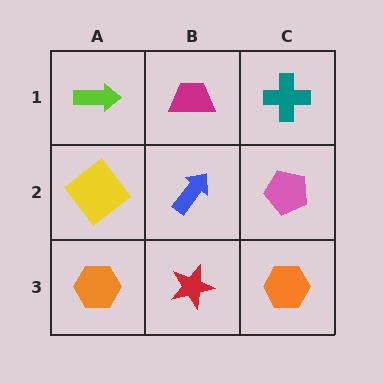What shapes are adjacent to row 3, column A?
A yellow diamond (row 2, column A), a red star (row 3, column B).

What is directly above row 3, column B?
A blue arrow.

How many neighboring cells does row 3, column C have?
2.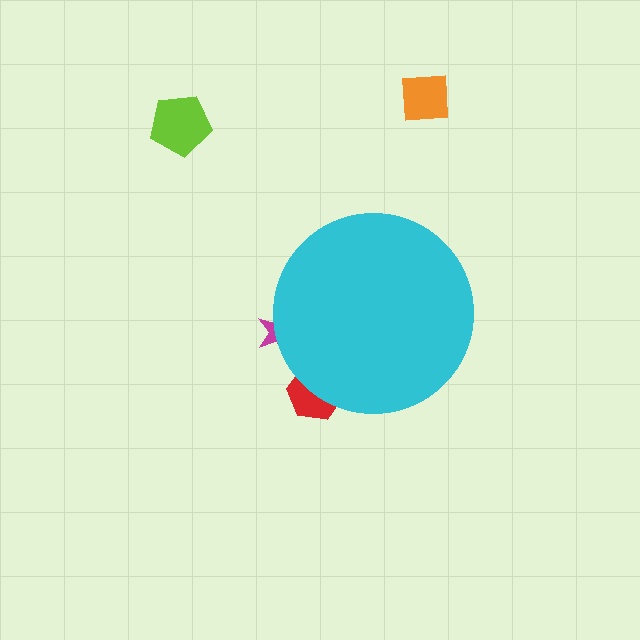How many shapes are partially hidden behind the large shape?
2 shapes are partially hidden.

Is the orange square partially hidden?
No, the orange square is fully visible.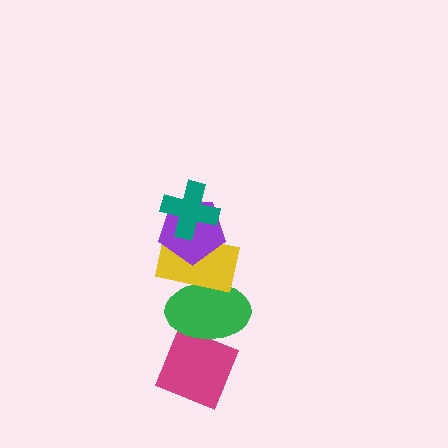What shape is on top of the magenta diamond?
The green ellipse is on top of the magenta diamond.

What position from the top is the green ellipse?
The green ellipse is 4th from the top.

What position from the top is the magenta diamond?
The magenta diamond is 5th from the top.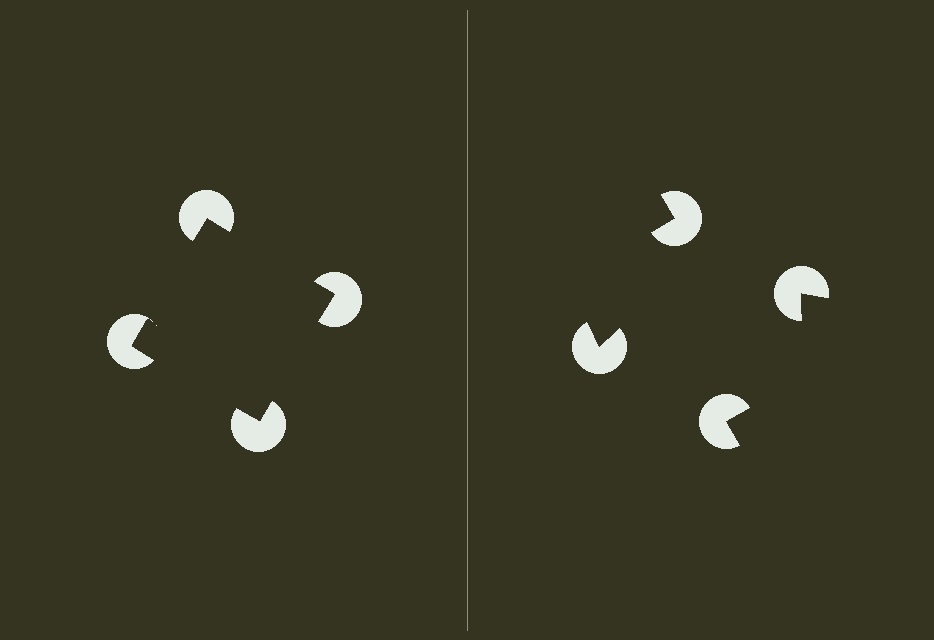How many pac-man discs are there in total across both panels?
8 — 4 on each side.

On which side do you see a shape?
An illusory square appears on the left side. On the right side the wedge cuts are rotated, so no coherent shape forms.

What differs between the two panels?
The pac-man discs are positioned identically on both sides; only the wedge orientations differ. On the left they align to a square; on the right they are misaligned.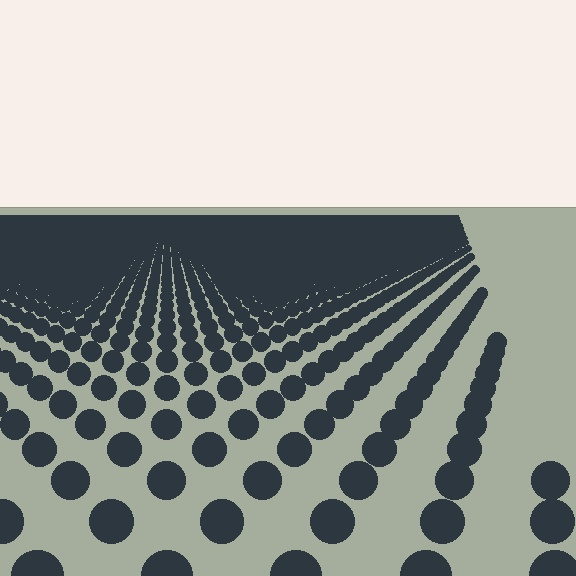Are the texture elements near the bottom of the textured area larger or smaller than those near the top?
Larger. Near the bottom, elements are closer to the viewer and appear at a bigger on-screen size.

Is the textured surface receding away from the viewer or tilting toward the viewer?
The surface is receding away from the viewer. Texture elements get smaller and denser toward the top.